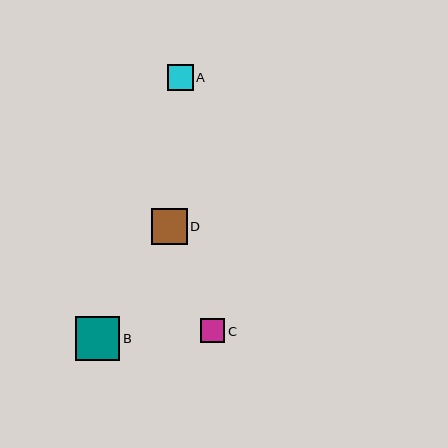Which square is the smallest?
Square C is the smallest with a size of approximately 25 pixels.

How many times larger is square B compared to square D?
Square B is approximately 1.2 times the size of square D.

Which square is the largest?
Square B is the largest with a size of approximately 44 pixels.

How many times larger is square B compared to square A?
Square B is approximately 1.7 times the size of square A.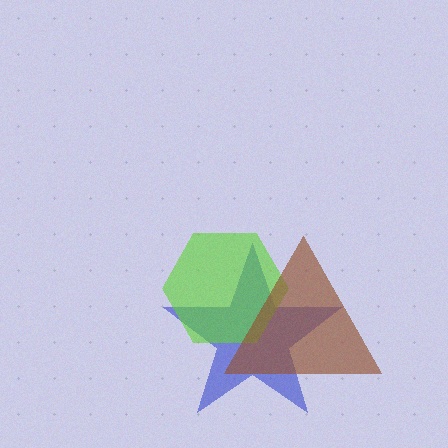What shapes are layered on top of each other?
The layered shapes are: a blue star, a lime hexagon, a brown triangle.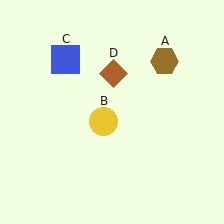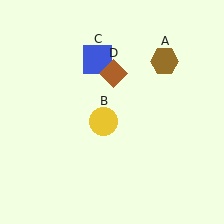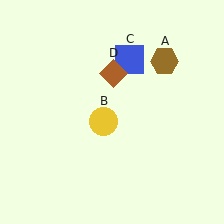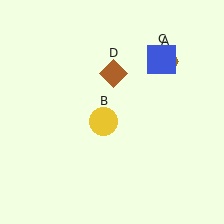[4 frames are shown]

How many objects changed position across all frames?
1 object changed position: blue square (object C).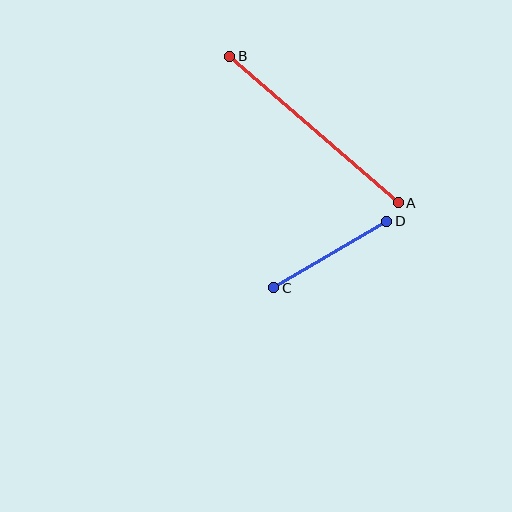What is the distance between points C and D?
The distance is approximately 131 pixels.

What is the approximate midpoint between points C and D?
The midpoint is at approximately (330, 255) pixels.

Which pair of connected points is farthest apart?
Points A and B are farthest apart.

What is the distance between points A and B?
The distance is approximately 223 pixels.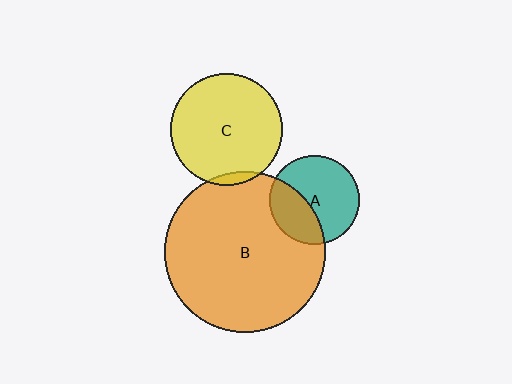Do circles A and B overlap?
Yes.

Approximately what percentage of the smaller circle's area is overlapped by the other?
Approximately 35%.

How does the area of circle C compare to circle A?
Approximately 1.6 times.